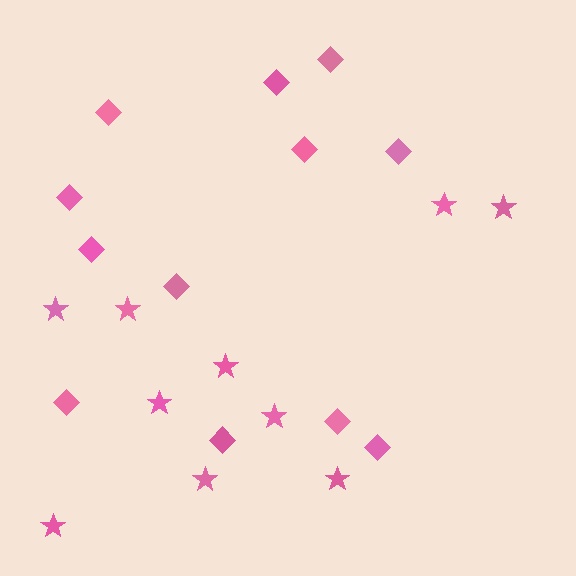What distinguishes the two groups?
There are 2 groups: one group of diamonds (12) and one group of stars (10).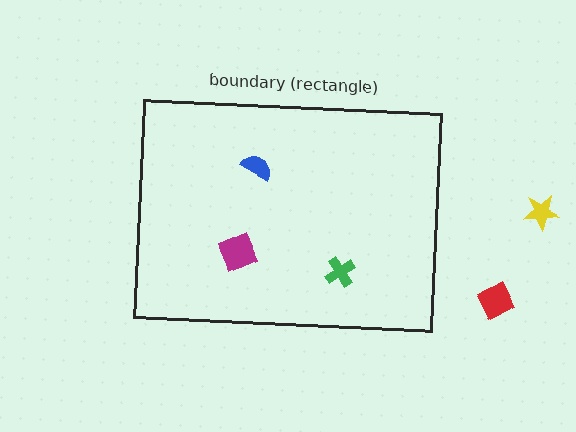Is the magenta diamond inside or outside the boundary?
Inside.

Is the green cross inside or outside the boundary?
Inside.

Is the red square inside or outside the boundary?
Outside.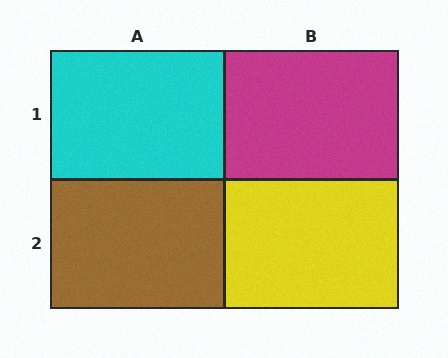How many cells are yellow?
1 cell is yellow.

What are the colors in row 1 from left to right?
Cyan, magenta.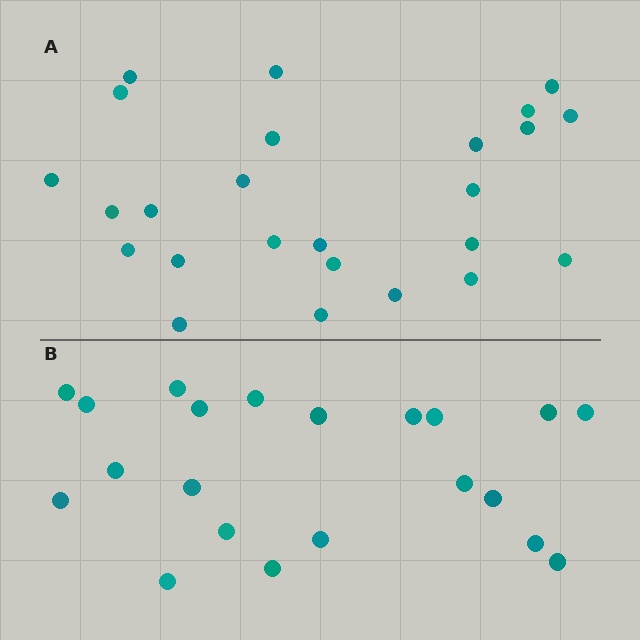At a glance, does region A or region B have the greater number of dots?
Region A (the top region) has more dots.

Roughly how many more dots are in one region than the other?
Region A has about 4 more dots than region B.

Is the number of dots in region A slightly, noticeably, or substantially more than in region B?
Region A has only slightly more — the two regions are fairly close. The ratio is roughly 1.2 to 1.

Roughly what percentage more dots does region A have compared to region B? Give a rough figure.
About 20% more.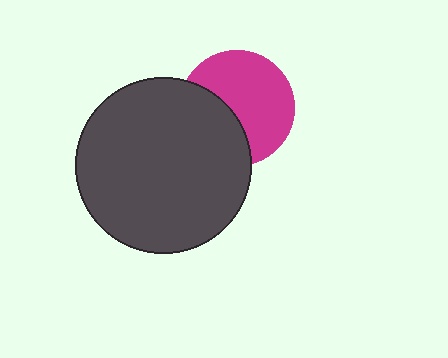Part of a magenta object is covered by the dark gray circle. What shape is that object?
It is a circle.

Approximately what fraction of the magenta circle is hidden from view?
Roughly 38% of the magenta circle is hidden behind the dark gray circle.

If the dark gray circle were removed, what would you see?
You would see the complete magenta circle.